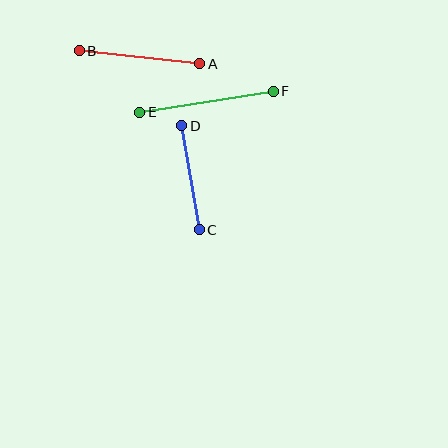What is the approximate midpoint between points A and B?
The midpoint is at approximately (139, 57) pixels.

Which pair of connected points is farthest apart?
Points E and F are farthest apart.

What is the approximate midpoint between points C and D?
The midpoint is at approximately (191, 178) pixels.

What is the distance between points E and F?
The distance is approximately 135 pixels.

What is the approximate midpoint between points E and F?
The midpoint is at approximately (206, 102) pixels.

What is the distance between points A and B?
The distance is approximately 121 pixels.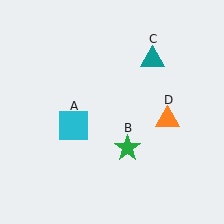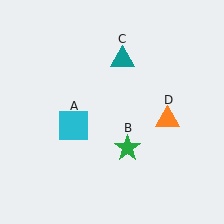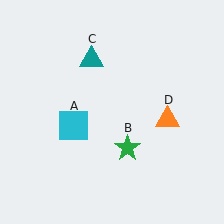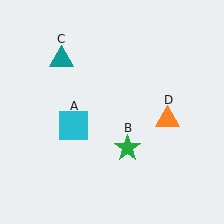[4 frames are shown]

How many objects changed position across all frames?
1 object changed position: teal triangle (object C).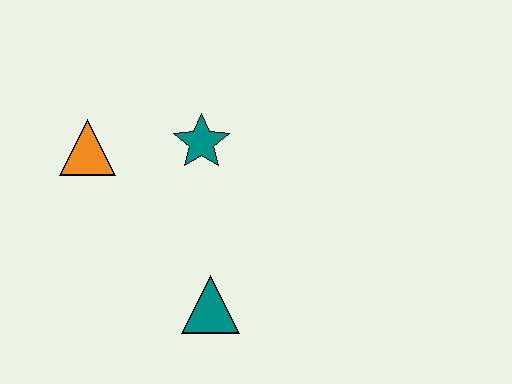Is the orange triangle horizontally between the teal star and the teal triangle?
No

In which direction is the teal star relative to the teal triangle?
The teal star is above the teal triangle.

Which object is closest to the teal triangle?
The teal star is closest to the teal triangle.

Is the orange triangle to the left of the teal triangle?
Yes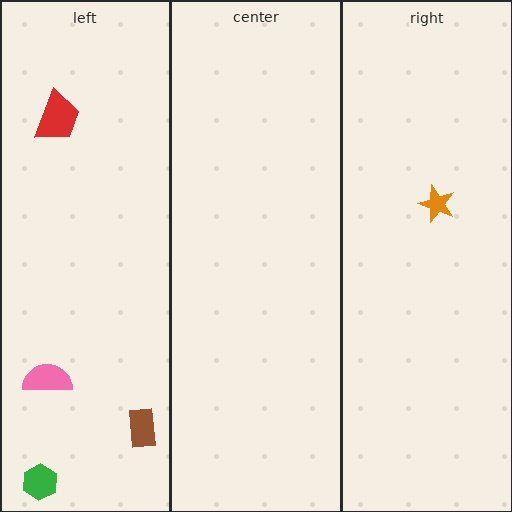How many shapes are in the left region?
4.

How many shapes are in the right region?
1.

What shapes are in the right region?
The orange star.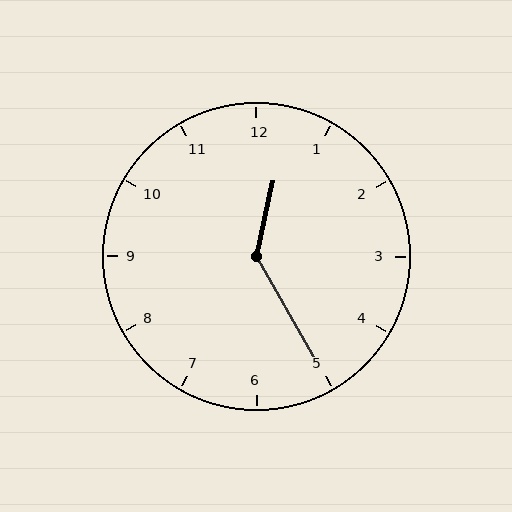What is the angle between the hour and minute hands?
Approximately 138 degrees.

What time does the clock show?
12:25.